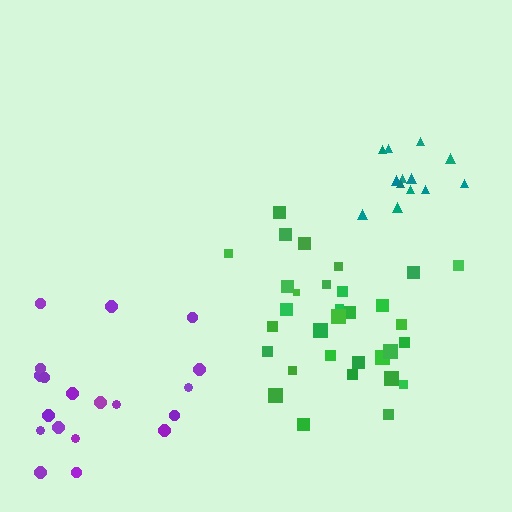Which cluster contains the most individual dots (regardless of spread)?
Green (32).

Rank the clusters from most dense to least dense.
teal, green, purple.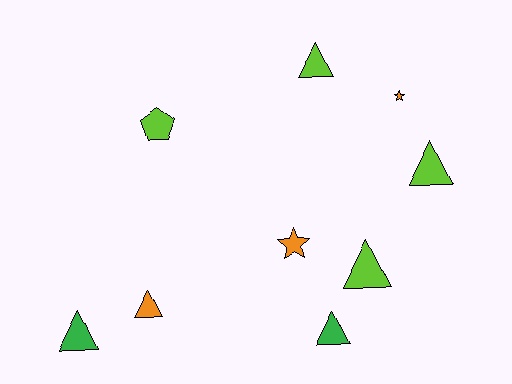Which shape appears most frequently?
Triangle, with 6 objects.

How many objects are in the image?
There are 9 objects.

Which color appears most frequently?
Lime, with 4 objects.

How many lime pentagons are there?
There is 1 lime pentagon.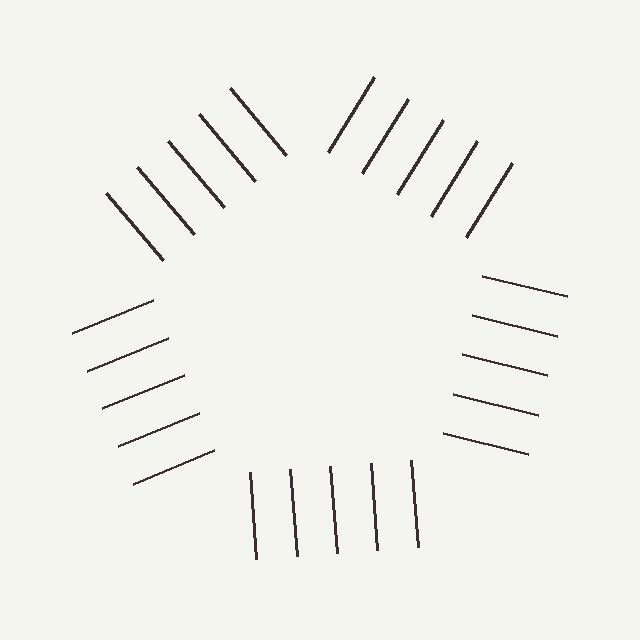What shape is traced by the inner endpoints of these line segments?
An illusory pentagon — the line segments terminate on its edges but no continuous stroke is drawn.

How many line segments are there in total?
25 — 5 along each of the 5 edges.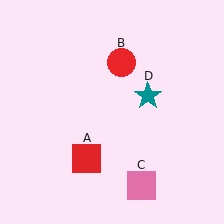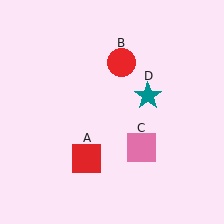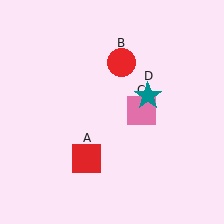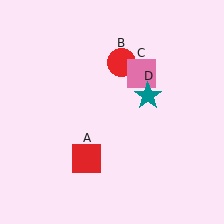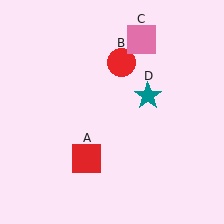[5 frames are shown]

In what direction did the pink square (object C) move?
The pink square (object C) moved up.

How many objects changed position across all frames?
1 object changed position: pink square (object C).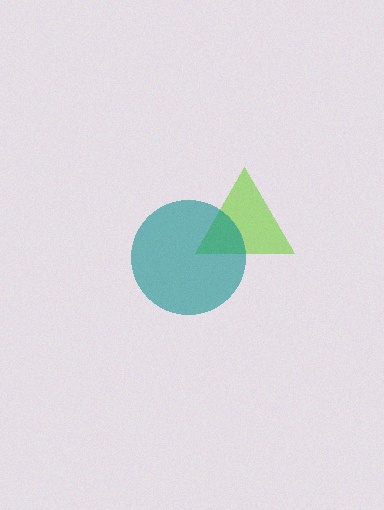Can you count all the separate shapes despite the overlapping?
Yes, there are 2 separate shapes.